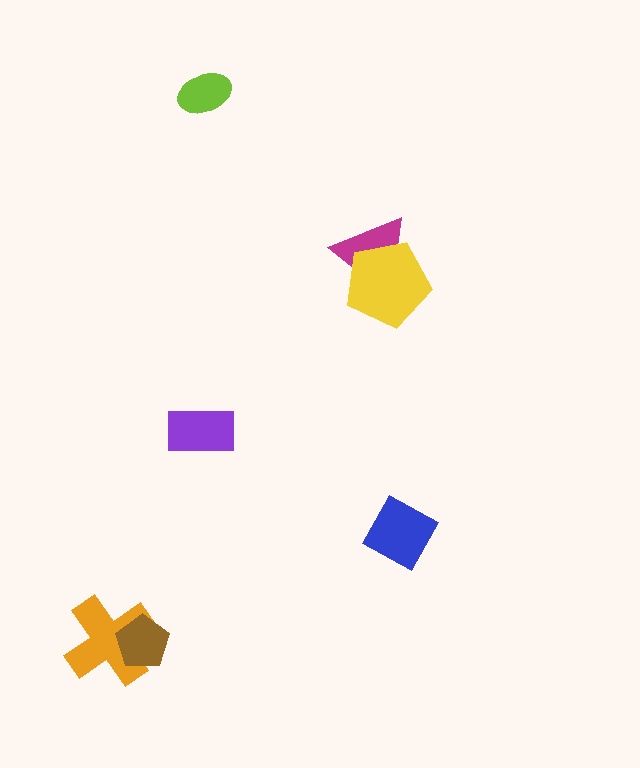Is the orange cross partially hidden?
Yes, it is partially covered by another shape.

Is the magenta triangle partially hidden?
Yes, it is partially covered by another shape.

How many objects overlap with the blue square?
0 objects overlap with the blue square.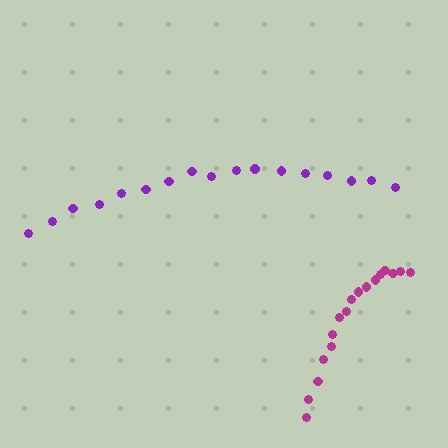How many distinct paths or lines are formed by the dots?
There are 2 distinct paths.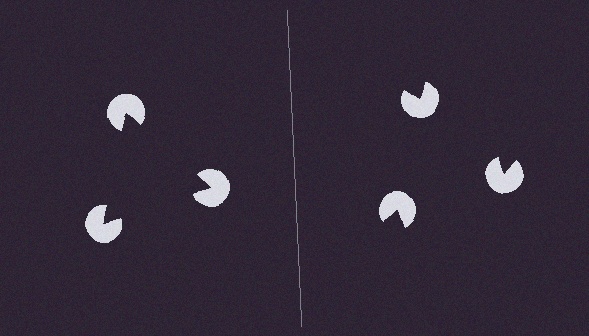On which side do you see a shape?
An illusory triangle appears on the left side. On the right side the wedge cuts are rotated, so no coherent shape forms.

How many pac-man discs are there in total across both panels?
6 — 3 on each side.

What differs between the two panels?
The pac-man discs are positioned identically on both sides; only the wedge orientations differ. On the left they align to a triangle; on the right they are misaligned.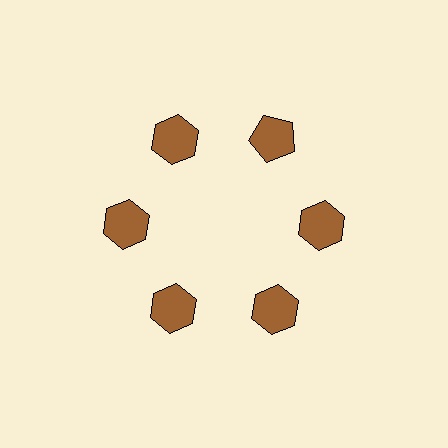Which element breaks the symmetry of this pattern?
The brown pentagon at roughly the 1 o'clock position breaks the symmetry. All other shapes are brown hexagons.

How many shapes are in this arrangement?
There are 6 shapes arranged in a ring pattern.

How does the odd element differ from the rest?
It has a different shape: pentagon instead of hexagon.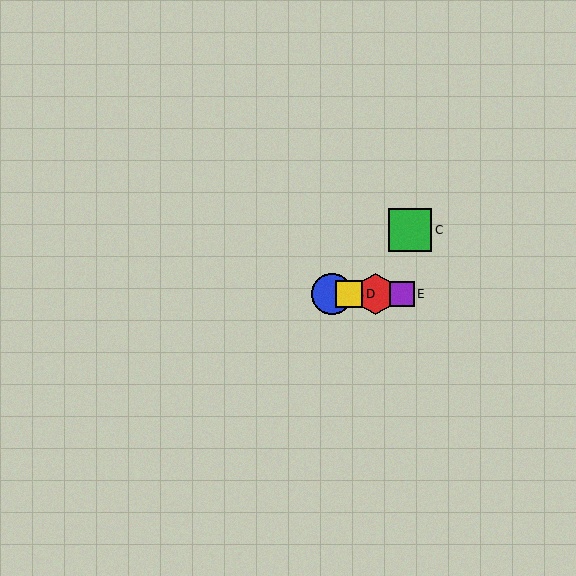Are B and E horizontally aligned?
Yes, both are at y≈294.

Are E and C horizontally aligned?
No, E is at y≈294 and C is at y≈230.